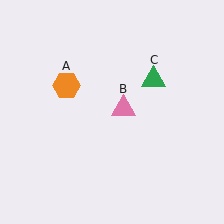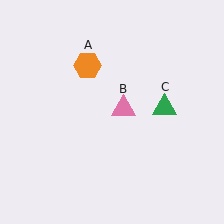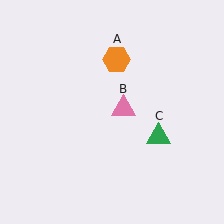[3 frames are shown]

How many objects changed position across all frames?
2 objects changed position: orange hexagon (object A), green triangle (object C).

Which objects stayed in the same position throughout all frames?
Pink triangle (object B) remained stationary.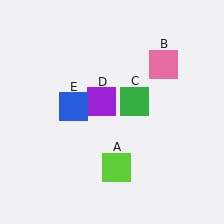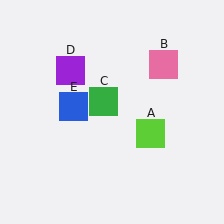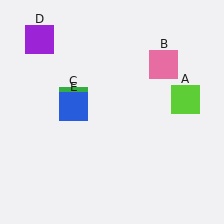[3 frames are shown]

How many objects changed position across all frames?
3 objects changed position: lime square (object A), green square (object C), purple square (object D).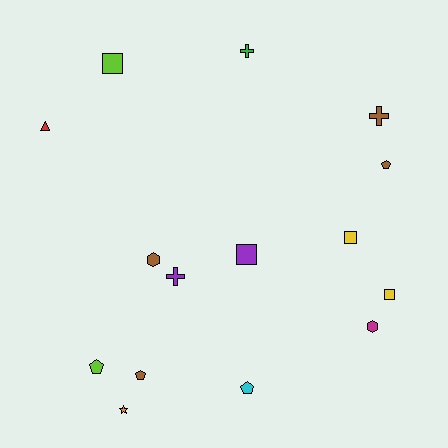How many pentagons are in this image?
There are 4 pentagons.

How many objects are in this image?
There are 15 objects.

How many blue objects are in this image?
There are no blue objects.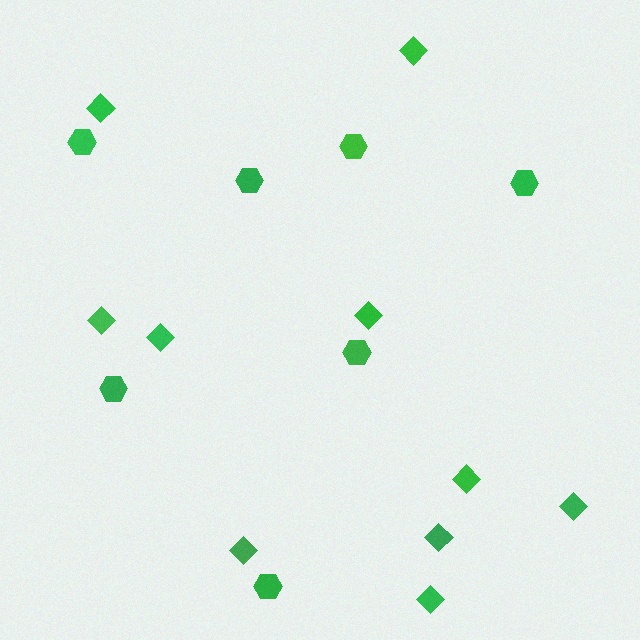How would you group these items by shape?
There are 2 groups: one group of diamonds (10) and one group of hexagons (7).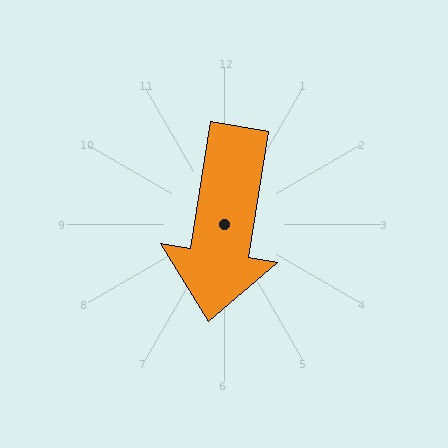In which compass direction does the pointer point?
South.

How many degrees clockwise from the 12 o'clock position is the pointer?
Approximately 189 degrees.